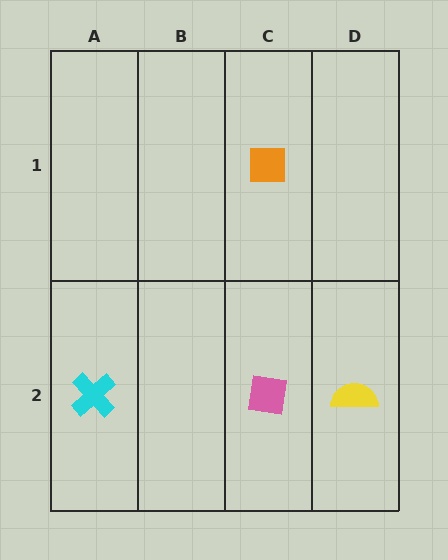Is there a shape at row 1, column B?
No, that cell is empty.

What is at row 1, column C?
An orange square.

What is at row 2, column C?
A pink square.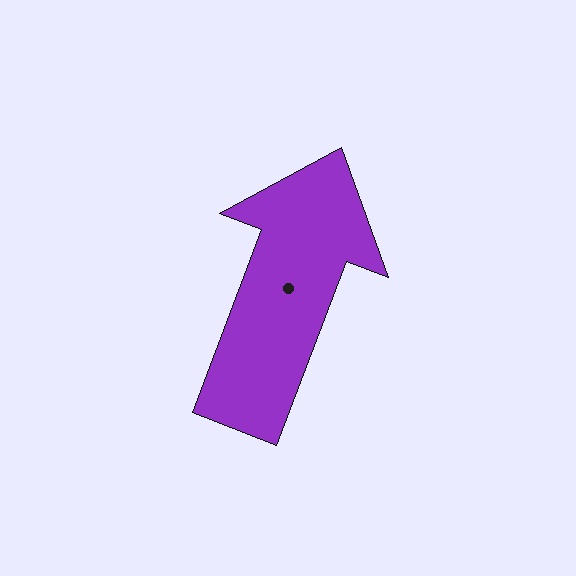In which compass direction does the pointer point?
North.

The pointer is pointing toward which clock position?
Roughly 1 o'clock.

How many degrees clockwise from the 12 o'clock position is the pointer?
Approximately 21 degrees.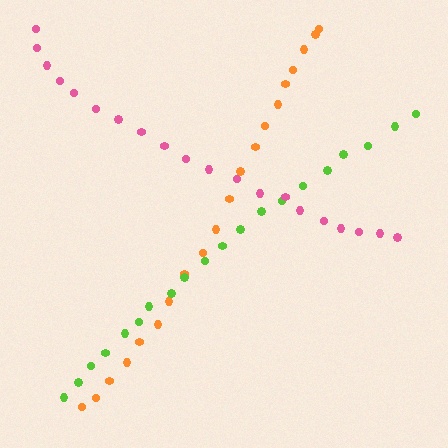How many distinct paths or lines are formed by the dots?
There are 3 distinct paths.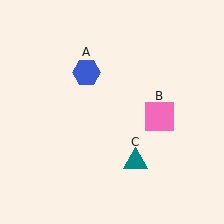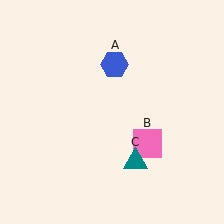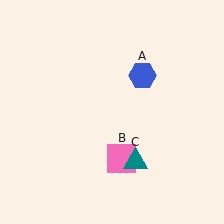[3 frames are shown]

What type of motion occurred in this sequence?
The blue hexagon (object A), pink square (object B) rotated clockwise around the center of the scene.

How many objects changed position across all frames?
2 objects changed position: blue hexagon (object A), pink square (object B).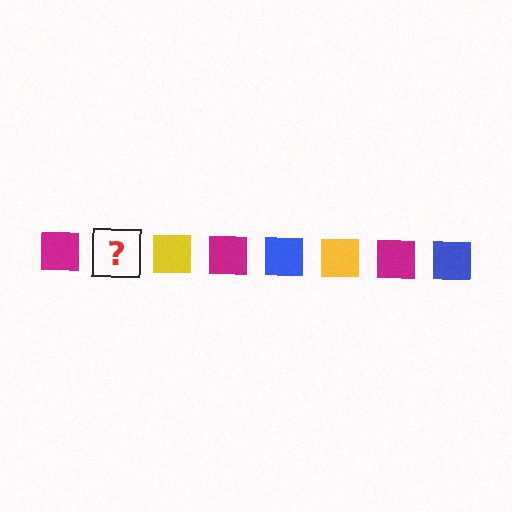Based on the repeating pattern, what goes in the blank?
The blank should be a blue square.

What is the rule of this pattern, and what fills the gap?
The rule is that the pattern cycles through magenta, blue, yellow squares. The gap should be filled with a blue square.